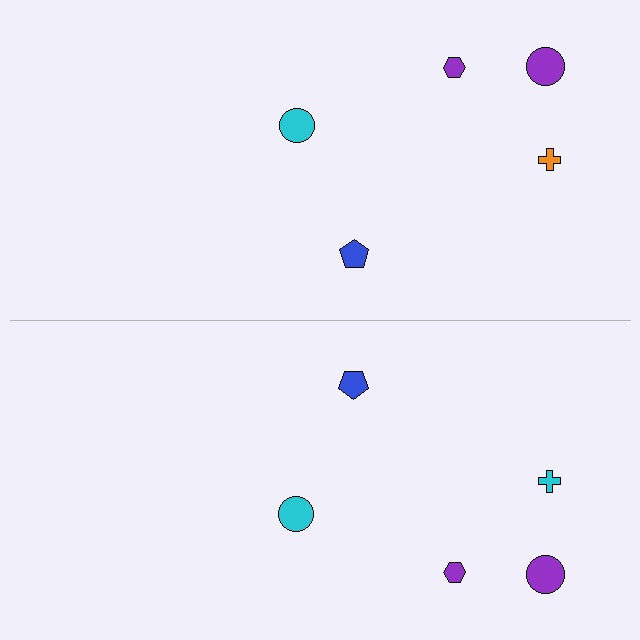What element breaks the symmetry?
The cyan cross on the bottom side breaks the symmetry — its mirror counterpart is orange.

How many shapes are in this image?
There are 10 shapes in this image.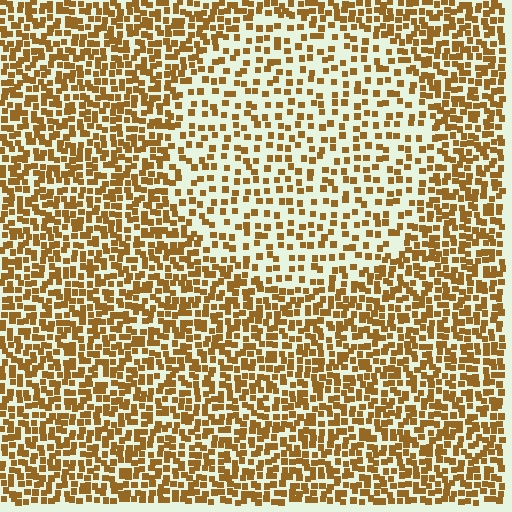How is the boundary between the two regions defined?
The boundary is defined by a change in element density (approximately 2.0x ratio). All elements are the same color, size, and shape.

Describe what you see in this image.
The image contains small brown elements arranged at two different densities. A circle-shaped region is visible where the elements are less densely packed than the surrounding area.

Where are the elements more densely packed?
The elements are more densely packed outside the circle boundary.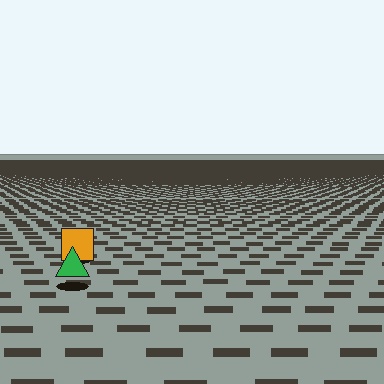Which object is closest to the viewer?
The green triangle is closest. The texture marks near it are larger and more spread out.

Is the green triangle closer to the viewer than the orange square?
Yes. The green triangle is closer — you can tell from the texture gradient: the ground texture is coarser near it.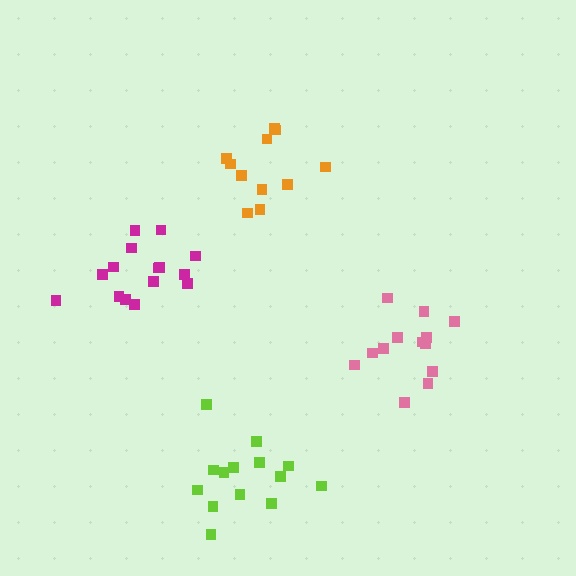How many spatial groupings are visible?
There are 4 spatial groupings.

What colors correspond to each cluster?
The clusters are colored: orange, pink, magenta, lime.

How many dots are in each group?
Group 1: 11 dots, Group 2: 13 dots, Group 3: 15 dots, Group 4: 14 dots (53 total).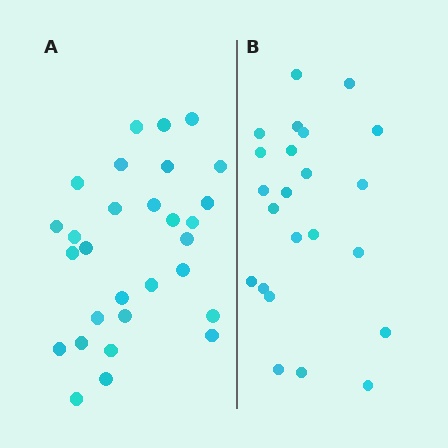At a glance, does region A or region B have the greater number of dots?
Region A (the left region) has more dots.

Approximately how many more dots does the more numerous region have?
Region A has about 6 more dots than region B.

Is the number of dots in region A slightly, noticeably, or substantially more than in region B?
Region A has noticeably more, but not dramatically so. The ratio is roughly 1.3 to 1.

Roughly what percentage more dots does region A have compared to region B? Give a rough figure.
About 25% more.